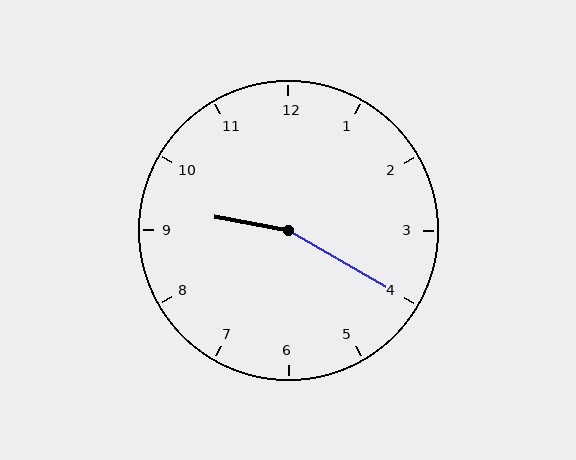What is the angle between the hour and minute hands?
Approximately 160 degrees.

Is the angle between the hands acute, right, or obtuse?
It is obtuse.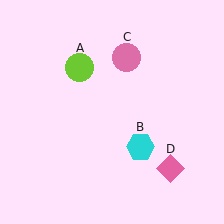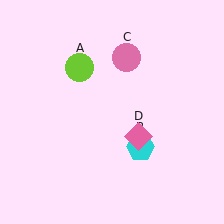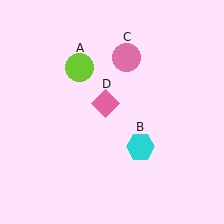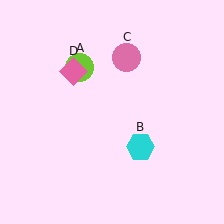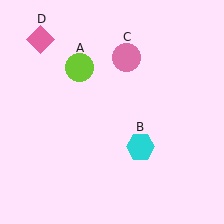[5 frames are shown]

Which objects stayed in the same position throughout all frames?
Lime circle (object A) and cyan hexagon (object B) and pink circle (object C) remained stationary.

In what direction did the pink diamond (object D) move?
The pink diamond (object D) moved up and to the left.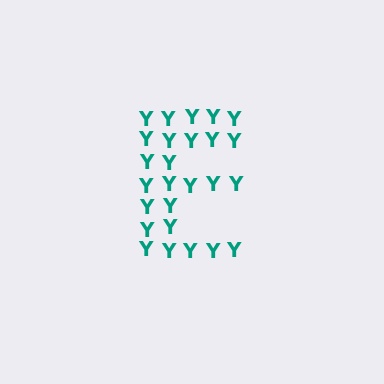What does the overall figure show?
The overall figure shows the letter E.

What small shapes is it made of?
It is made of small letter Y's.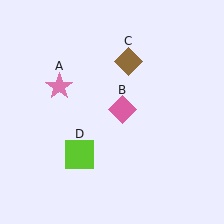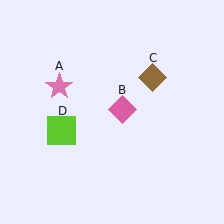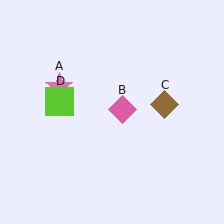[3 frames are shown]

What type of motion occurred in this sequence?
The brown diamond (object C), lime square (object D) rotated clockwise around the center of the scene.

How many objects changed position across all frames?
2 objects changed position: brown diamond (object C), lime square (object D).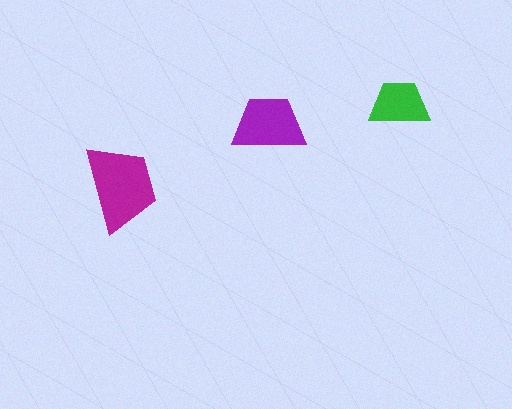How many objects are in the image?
There are 3 objects in the image.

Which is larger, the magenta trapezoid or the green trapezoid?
The magenta one.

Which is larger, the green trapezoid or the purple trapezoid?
The purple one.